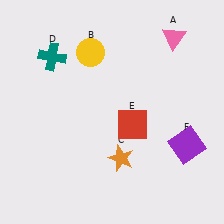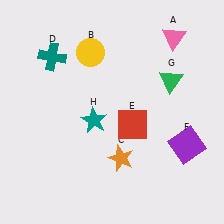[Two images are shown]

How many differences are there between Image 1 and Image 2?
There are 2 differences between the two images.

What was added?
A green triangle (G), a teal star (H) were added in Image 2.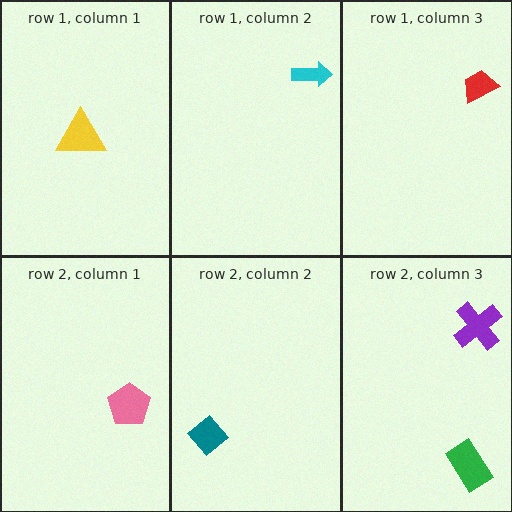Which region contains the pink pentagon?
The row 2, column 1 region.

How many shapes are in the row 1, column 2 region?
1.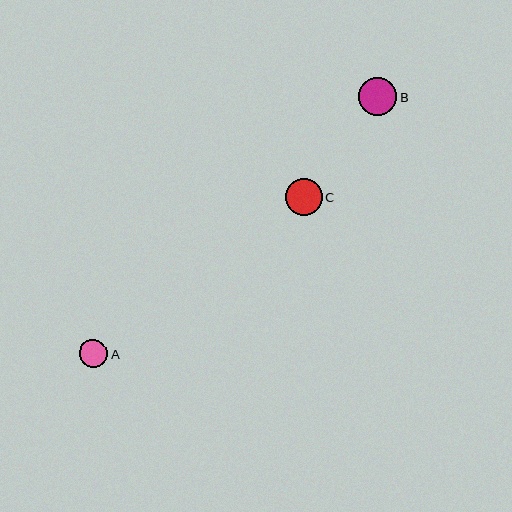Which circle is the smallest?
Circle A is the smallest with a size of approximately 28 pixels.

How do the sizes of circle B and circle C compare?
Circle B and circle C are approximately the same size.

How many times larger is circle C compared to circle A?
Circle C is approximately 1.3 times the size of circle A.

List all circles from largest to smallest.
From largest to smallest: B, C, A.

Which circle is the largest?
Circle B is the largest with a size of approximately 38 pixels.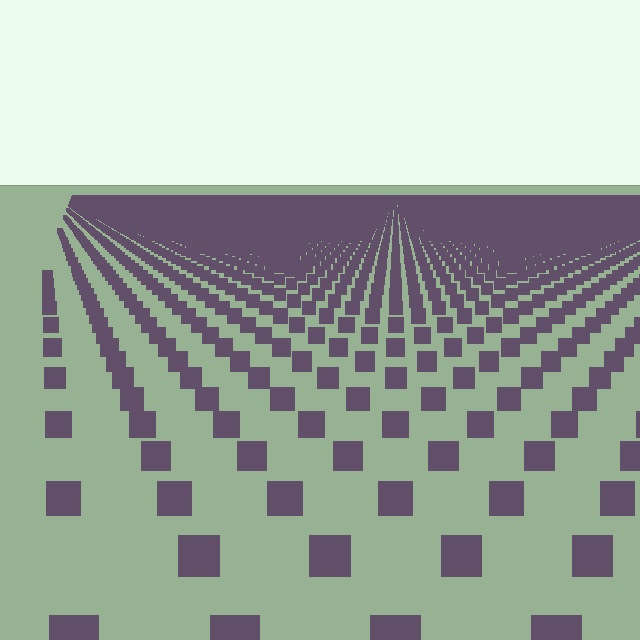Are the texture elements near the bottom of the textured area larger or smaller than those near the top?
Larger. Near the bottom, elements are closer to the viewer and appear at a bigger on-screen size.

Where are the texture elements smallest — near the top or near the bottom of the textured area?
Near the top.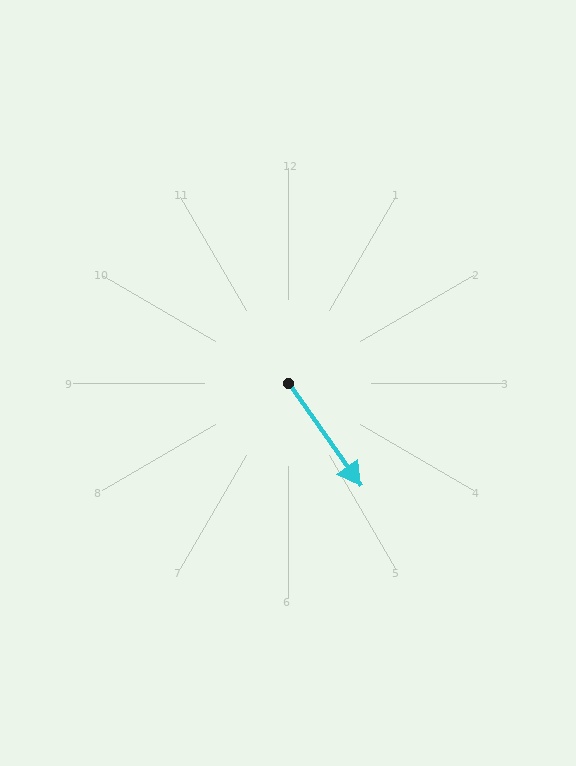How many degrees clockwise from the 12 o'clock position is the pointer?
Approximately 145 degrees.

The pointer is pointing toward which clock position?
Roughly 5 o'clock.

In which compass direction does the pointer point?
Southeast.